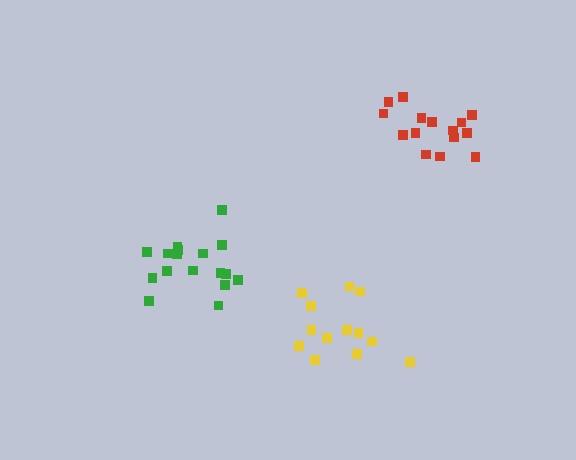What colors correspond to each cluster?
The clusters are colored: green, yellow, red.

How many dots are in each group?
Group 1: 17 dots, Group 2: 13 dots, Group 3: 15 dots (45 total).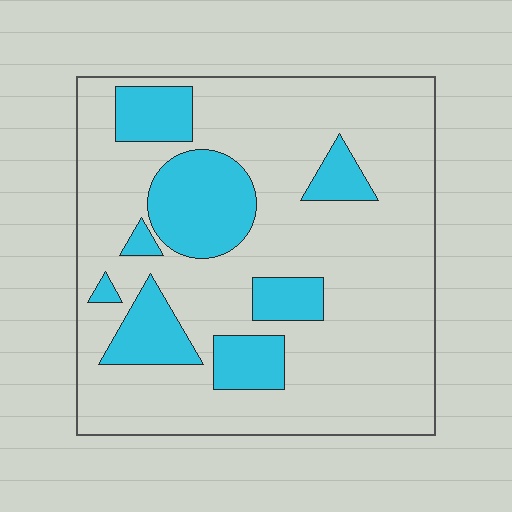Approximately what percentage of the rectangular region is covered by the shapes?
Approximately 25%.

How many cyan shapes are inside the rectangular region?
8.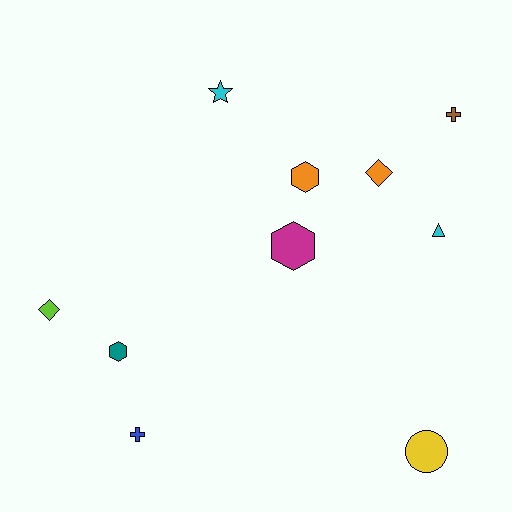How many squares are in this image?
There are no squares.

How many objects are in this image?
There are 10 objects.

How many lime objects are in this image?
There is 1 lime object.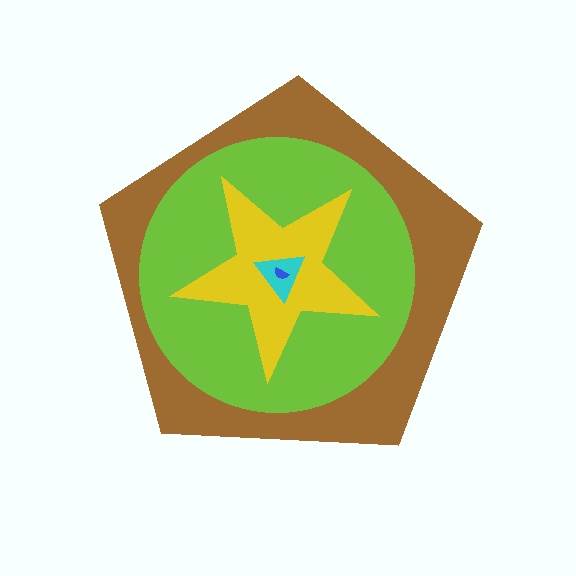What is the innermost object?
The blue semicircle.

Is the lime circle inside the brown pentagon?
Yes.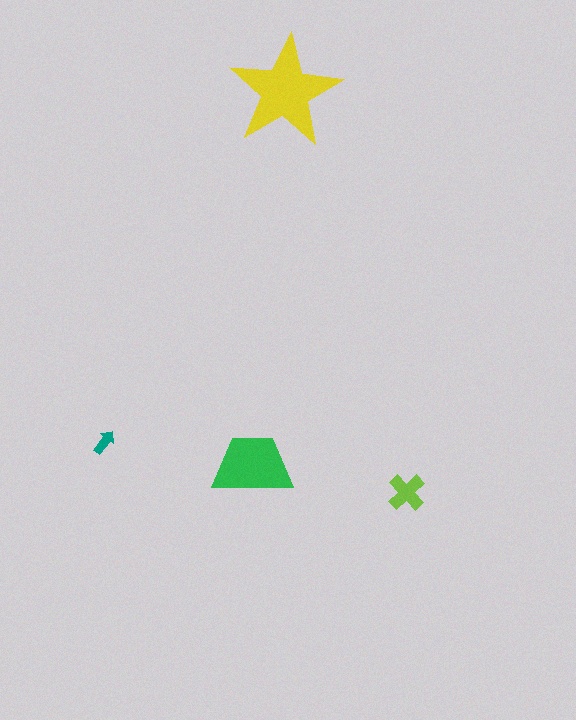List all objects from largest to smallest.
The yellow star, the green trapezoid, the lime cross, the teal arrow.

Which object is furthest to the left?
The teal arrow is leftmost.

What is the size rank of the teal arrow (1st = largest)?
4th.